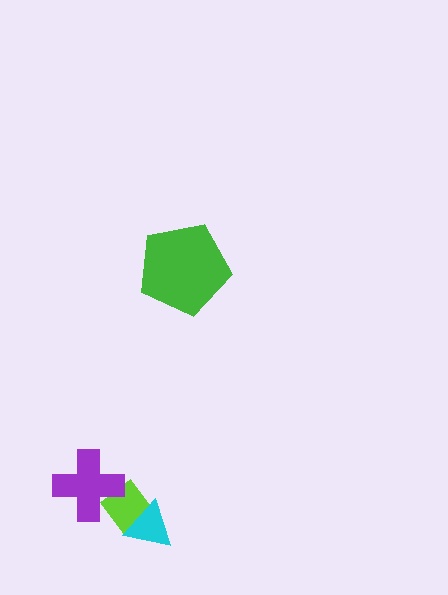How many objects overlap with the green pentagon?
0 objects overlap with the green pentagon.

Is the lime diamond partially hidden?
Yes, it is partially covered by another shape.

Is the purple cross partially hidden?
No, no other shape covers it.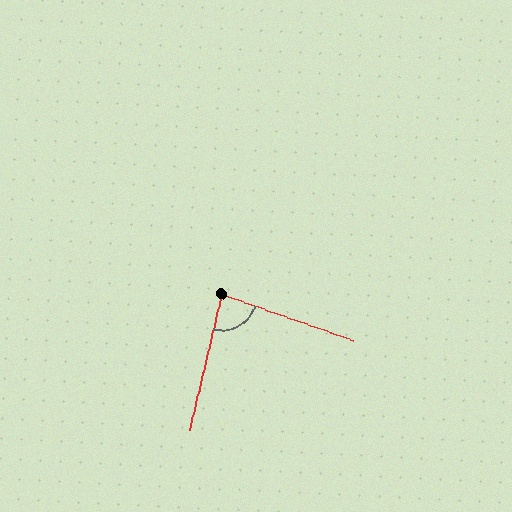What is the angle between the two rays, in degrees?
Approximately 84 degrees.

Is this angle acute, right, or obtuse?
It is acute.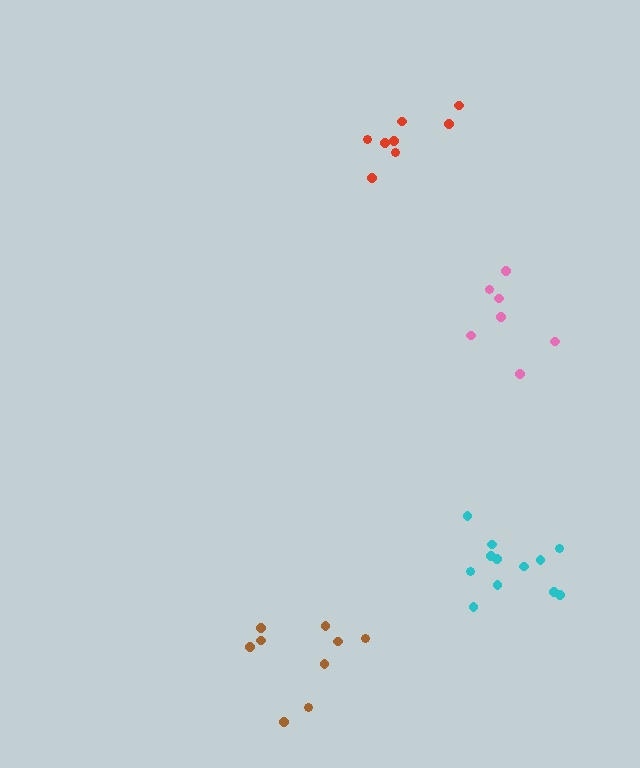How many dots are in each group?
Group 1: 12 dots, Group 2: 8 dots, Group 3: 7 dots, Group 4: 9 dots (36 total).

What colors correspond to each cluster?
The clusters are colored: cyan, red, pink, brown.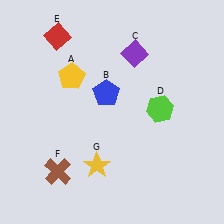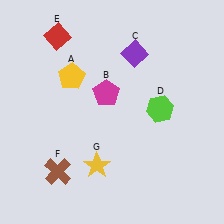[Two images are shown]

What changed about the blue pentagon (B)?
In Image 1, B is blue. In Image 2, it changed to magenta.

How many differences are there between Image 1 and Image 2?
There is 1 difference between the two images.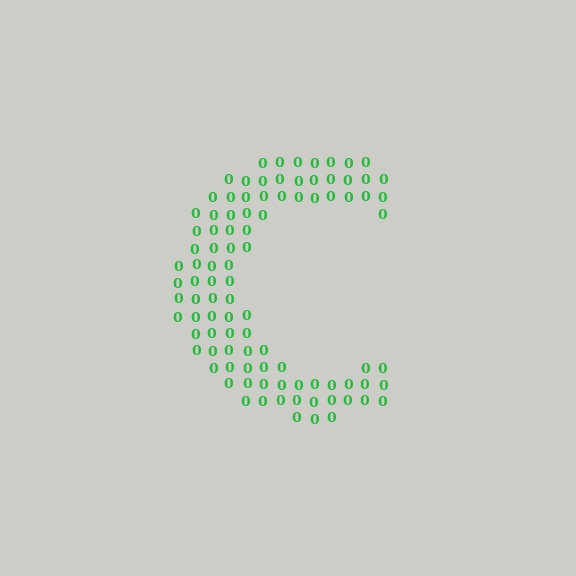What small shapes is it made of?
It is made of small digit 0's.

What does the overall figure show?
The overall figure shows the letter C.